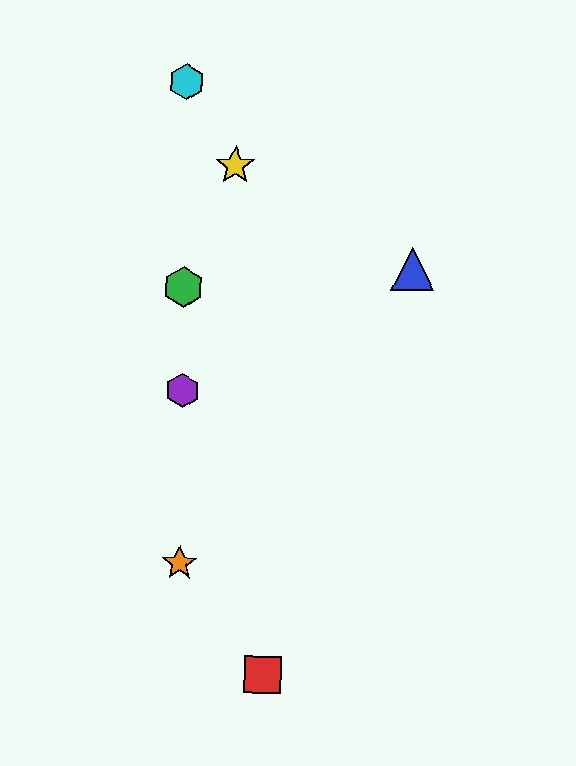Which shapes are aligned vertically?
The green hexagon, the purple hexagon, the orange star, the cyan hexagon are aligned vertically.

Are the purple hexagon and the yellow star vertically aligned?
No, the purple hexagon is at x≈182 and the yellow star is at x≈235.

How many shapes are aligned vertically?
4 shapes (the green hexagon, the purple hexagon, the orange star, the cyan hexagon) are aligned vertically.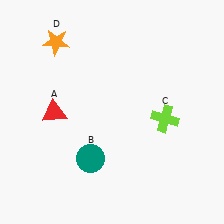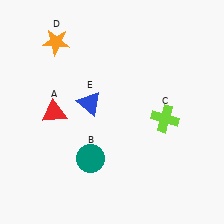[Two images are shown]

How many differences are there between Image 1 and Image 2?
There is 1 difference between the two images.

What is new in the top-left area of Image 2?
A blue triangle (E) was added in the top-left area of Image 2.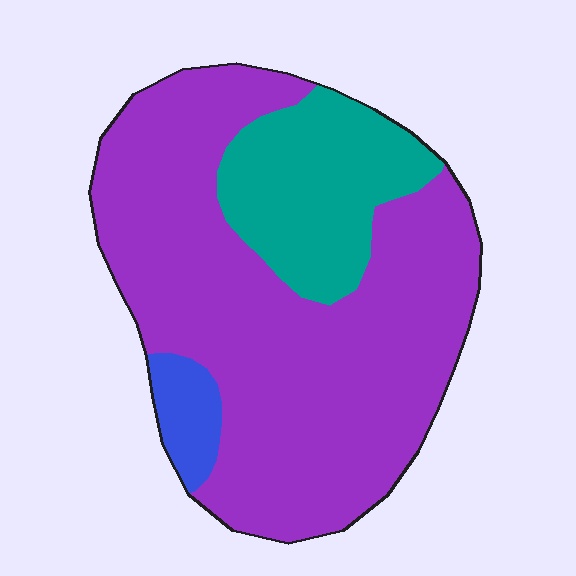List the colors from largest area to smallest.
From largest to smallest: purple, teal, blue.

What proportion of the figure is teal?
Teal takes up less than a quarter of the figure.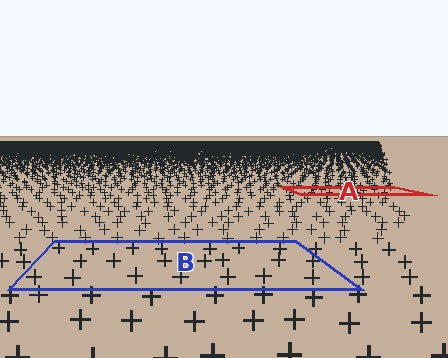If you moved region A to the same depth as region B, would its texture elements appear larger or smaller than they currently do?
They would appear larger. At a closer depth, the same texture elements are projected at a bigger on-screen size.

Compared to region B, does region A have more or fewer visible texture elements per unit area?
Region A has more texture elements per unit area — they are packed more densely because it is farther away.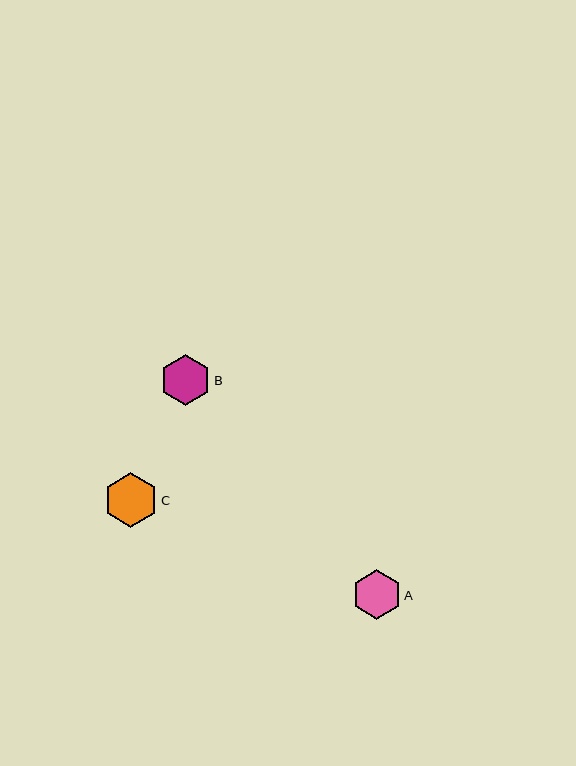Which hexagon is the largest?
Hexagon C is the largest with a size of approximately 55 pixels.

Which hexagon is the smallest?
Hexagon A is the smallest with a size of approximately 49 pixels.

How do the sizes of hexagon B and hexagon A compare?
Hexagon B and hexagon A are approximately the same size.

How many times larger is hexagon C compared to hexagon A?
Hexagon C is approximately 1.1 times the size of hexagon A.